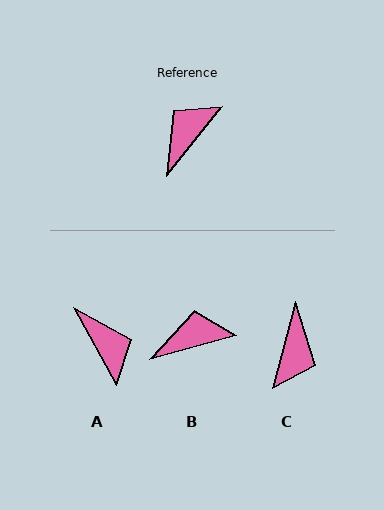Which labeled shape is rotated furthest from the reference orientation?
C, about 156 degrees away.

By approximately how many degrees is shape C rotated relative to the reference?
Approximately 156 degrees clockwise.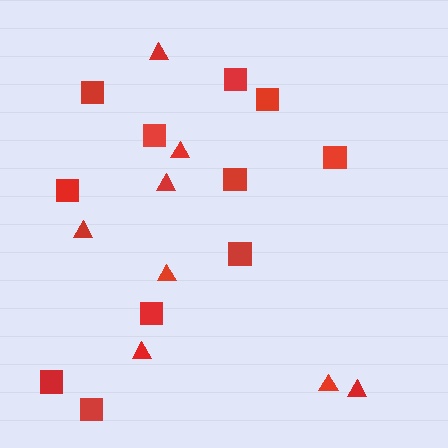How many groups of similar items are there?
There are 2 groups: one group of squares (11) and one group of triangles (8).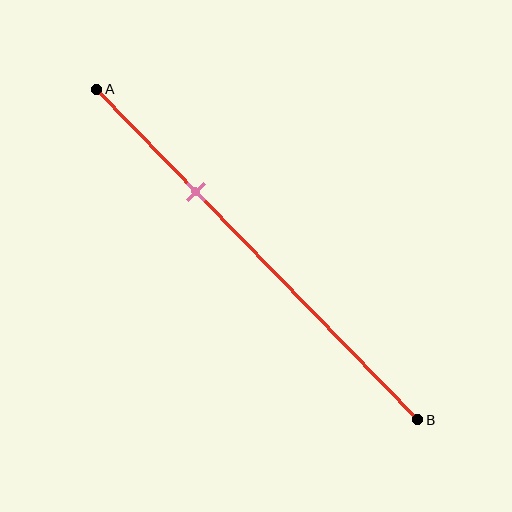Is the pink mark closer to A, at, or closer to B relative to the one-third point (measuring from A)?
The pink mark is approximately at the one-third point of segment AB.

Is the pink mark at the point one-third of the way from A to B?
Yes, the mark is approximately at the one-third point.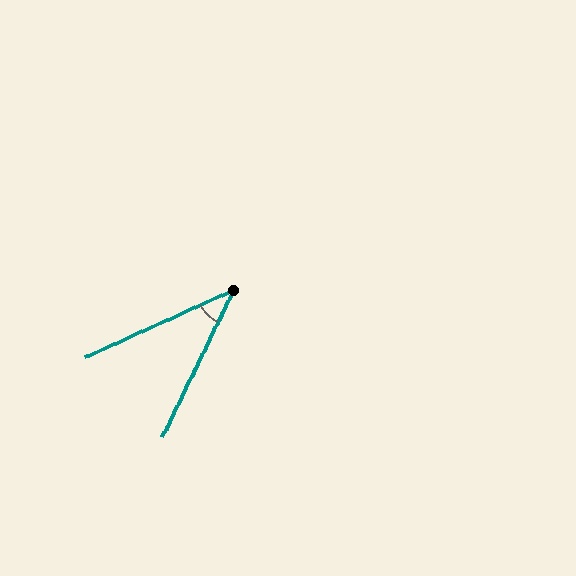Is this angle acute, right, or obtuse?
It is acute.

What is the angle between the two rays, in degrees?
Approximately 40 degrees.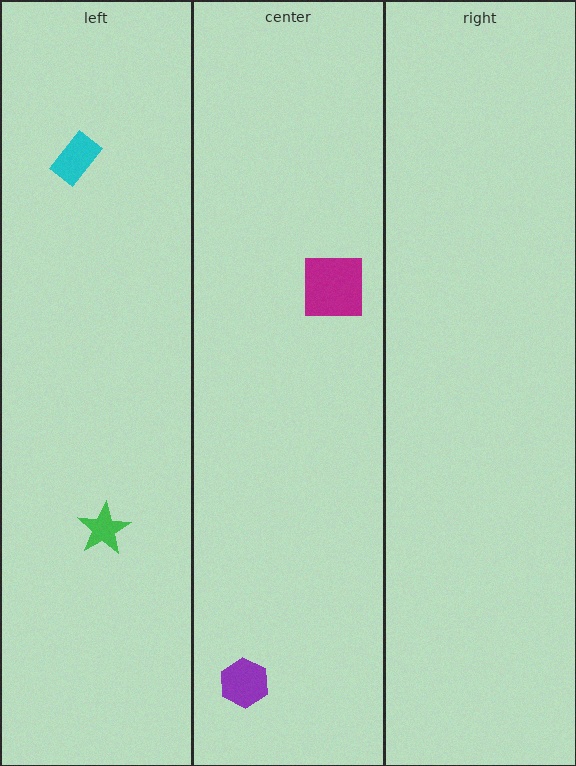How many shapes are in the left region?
2.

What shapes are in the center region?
The purple hexagon, the magenta square.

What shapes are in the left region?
The cyan rectangle, the green star.